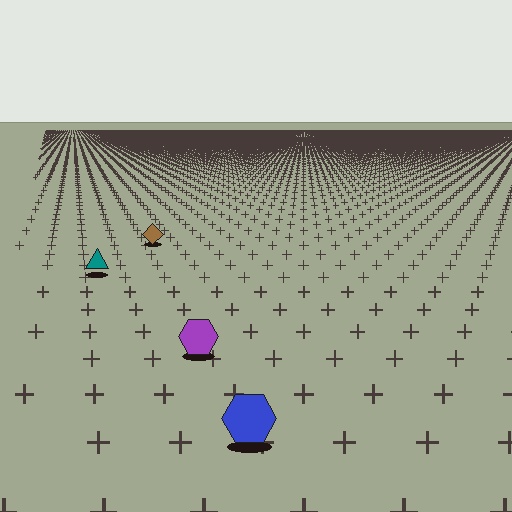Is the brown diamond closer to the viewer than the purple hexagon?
No. The purple hexagon is closer — you can tell from the texture gradient: the ground texture is coarser near it.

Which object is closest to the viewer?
The blue hexagon is closest. The texture marks near it are larger and more spread out.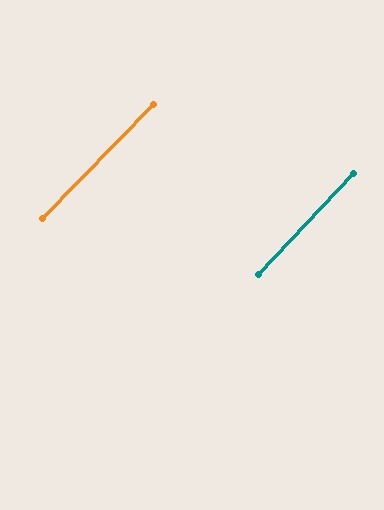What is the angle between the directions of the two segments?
Approximately 1 degree.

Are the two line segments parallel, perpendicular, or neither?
Parallel — their directions differ by only 0.7°.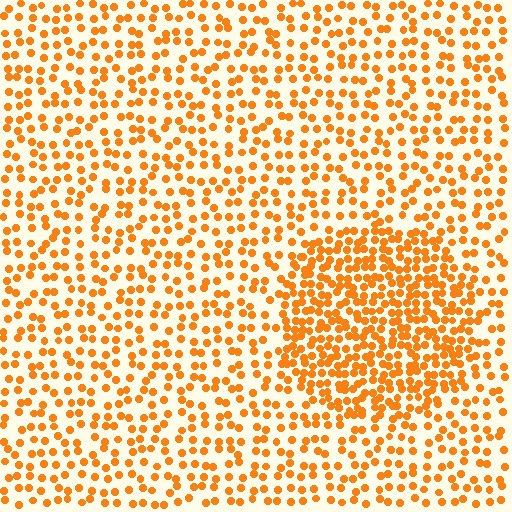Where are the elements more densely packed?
The elements are more densely packed inside the circle boundary.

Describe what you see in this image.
The image contains small orange elements arranged at two different densities. A circle-shaped region is visible where the elements are more densely packed than the surrounding area.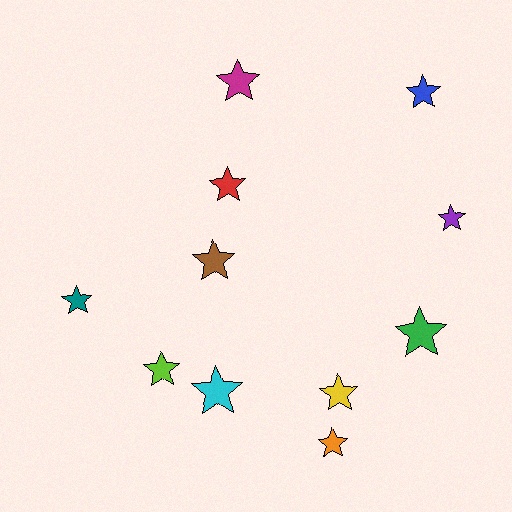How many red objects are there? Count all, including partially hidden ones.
There is 1 red object.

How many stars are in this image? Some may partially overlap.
There are 11 stars.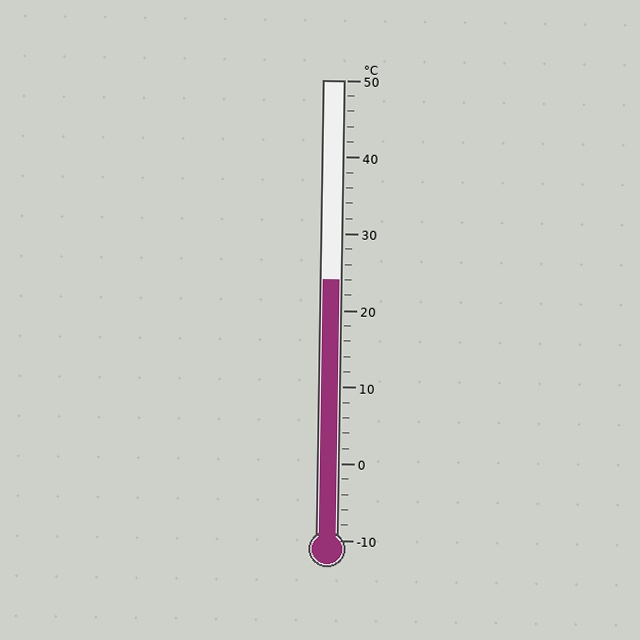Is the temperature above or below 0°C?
The temperature is above 0°C.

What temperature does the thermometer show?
The thermometer shows approximately 24°C.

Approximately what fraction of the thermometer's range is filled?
The thermometer is filled to approximately 55% of its range.